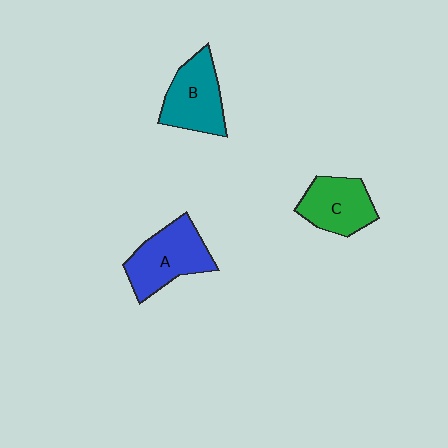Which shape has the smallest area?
Shape C (green).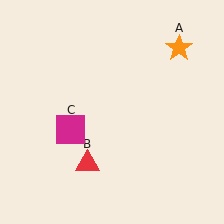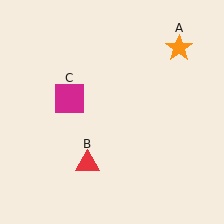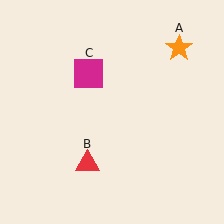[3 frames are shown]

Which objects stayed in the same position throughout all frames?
Orange star (object A) and red triangle (object B) remained stationary.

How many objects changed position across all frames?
1 object changed position: magenta square (object C).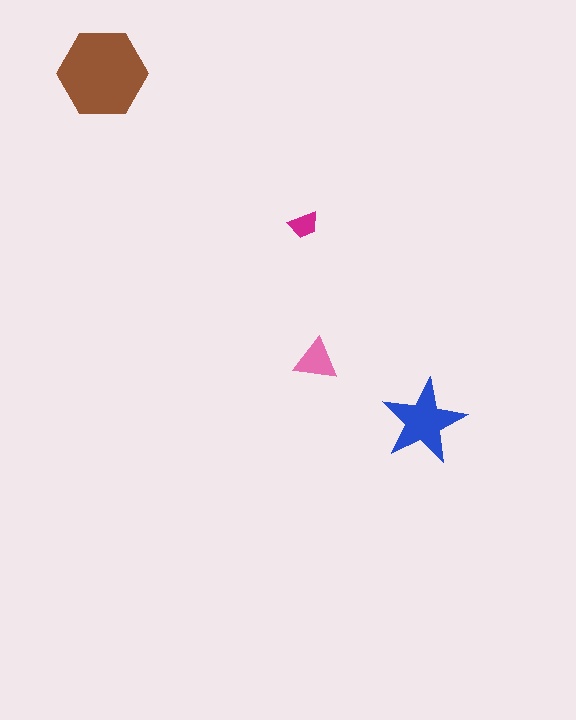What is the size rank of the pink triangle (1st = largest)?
3rd.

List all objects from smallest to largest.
The magenta trapezoid, the pink triangle, the blue star, the brown hexagon.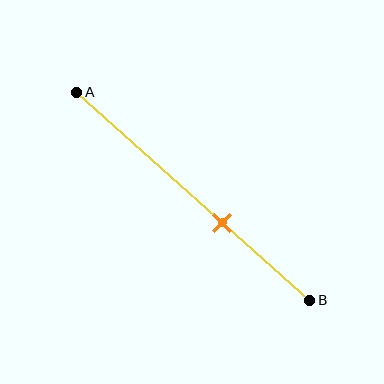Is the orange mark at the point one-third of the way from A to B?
No, the mark is at about 65% from A, not at the 33% one-third point.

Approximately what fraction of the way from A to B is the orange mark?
The orange mark is approximately 65% of the way from A to B.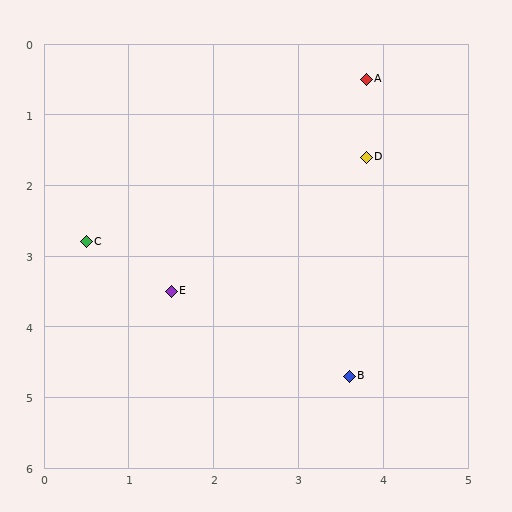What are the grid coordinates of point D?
Point D is at approximately (3.8, 1.6).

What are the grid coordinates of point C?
Point C is at approximately (0.5, 2.8).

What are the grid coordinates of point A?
Point A is at approximately (3.8, 0.5).